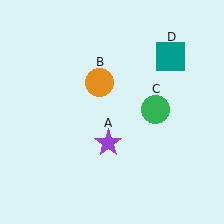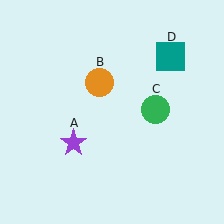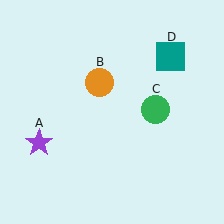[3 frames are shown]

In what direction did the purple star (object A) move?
The purple star (object A) moved left.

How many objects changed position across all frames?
1 object changed position: purple star (object A).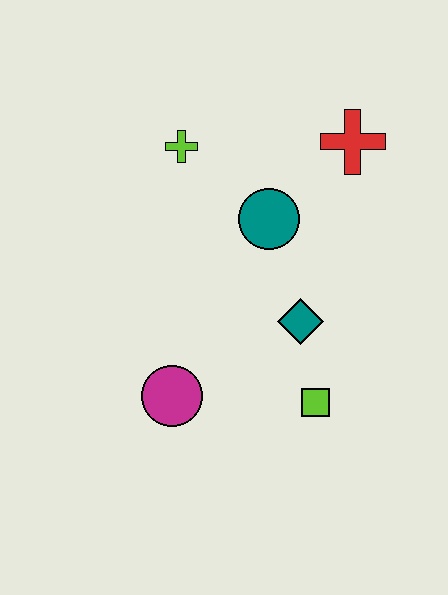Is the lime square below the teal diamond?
Yes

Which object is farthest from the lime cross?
The lime square is farthest from the lime cross.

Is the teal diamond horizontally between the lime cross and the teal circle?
No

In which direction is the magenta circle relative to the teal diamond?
The magenta circle is to the left of the teal diamond.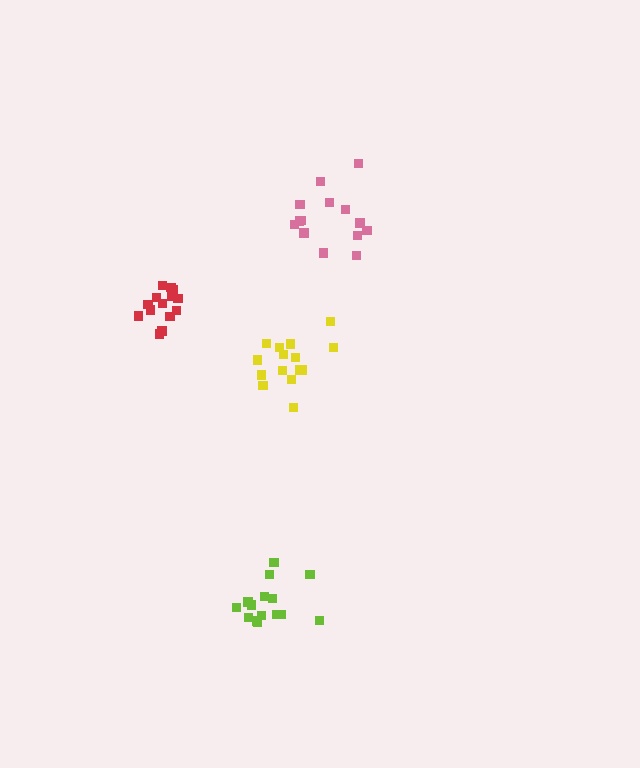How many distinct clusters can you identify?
There are 4 distinct clusters.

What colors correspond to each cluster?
The clusters are colored: yellow, red, pink, lime.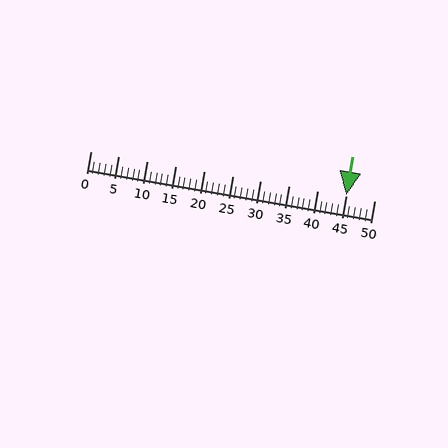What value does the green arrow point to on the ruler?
The green arrow points to approximately 45.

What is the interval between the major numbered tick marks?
The major tick marks are spaced 5 units apart.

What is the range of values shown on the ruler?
The ruler shows values from 0 to 50.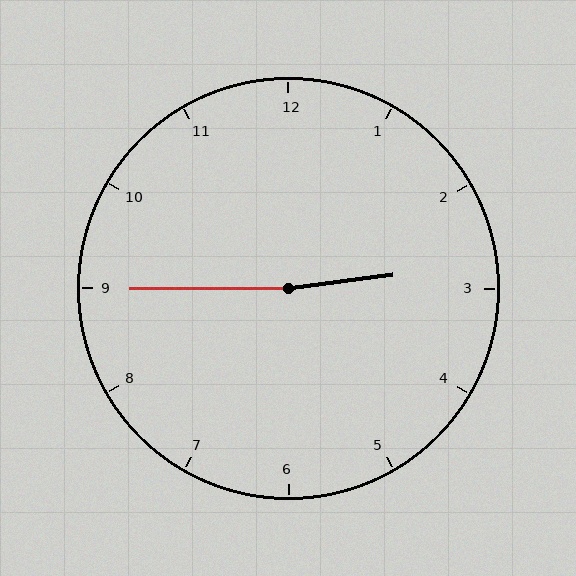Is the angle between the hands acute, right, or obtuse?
It is obtuse.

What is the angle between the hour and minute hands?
Approximately 172 degrees.